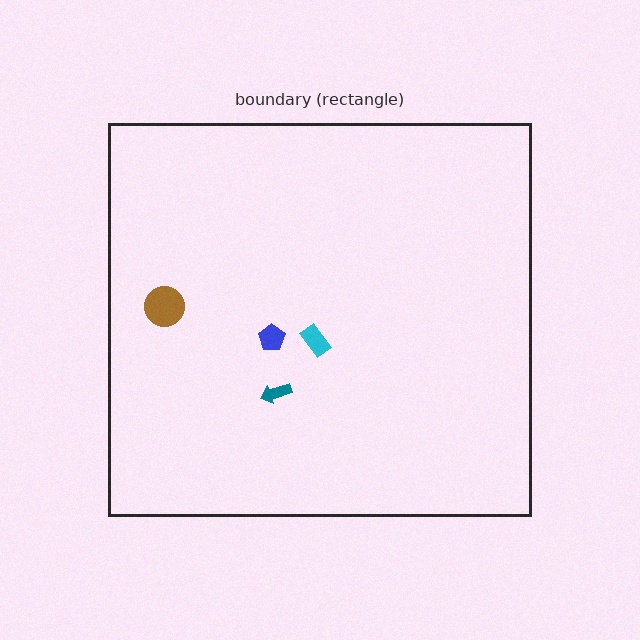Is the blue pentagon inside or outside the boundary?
Inside.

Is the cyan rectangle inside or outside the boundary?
Inside.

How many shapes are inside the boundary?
4 inside, 0 outside.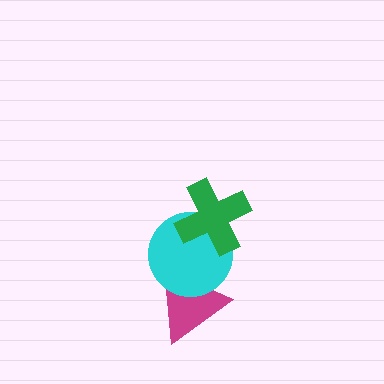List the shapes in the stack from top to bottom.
From top to bottom: the green cross, the cyan circle, the magenta triangle.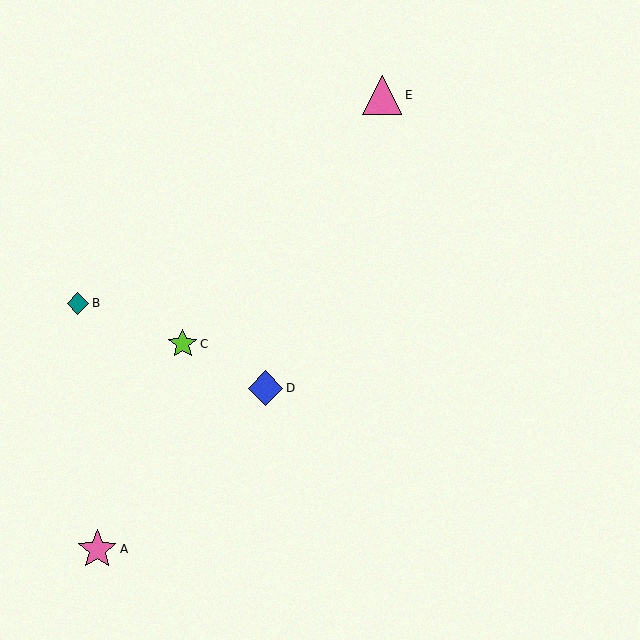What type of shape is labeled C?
Shape C is a lime star.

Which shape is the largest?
The pink triangle (labeled E) is the largest.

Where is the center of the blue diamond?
The center of the blue diamond is at (266, 388).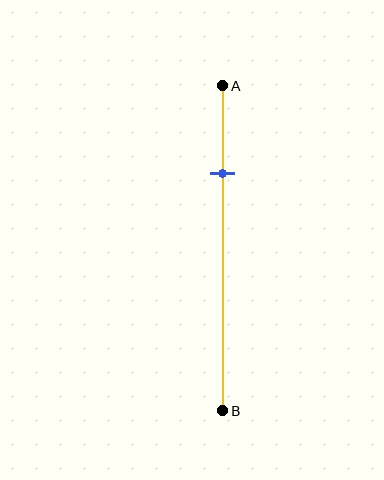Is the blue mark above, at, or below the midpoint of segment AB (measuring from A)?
The blue mark is above the midpoint of segment AB.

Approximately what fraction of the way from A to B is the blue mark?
The blue mark is approximately 25% of the way from A to B.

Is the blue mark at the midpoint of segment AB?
No, the mark is at about 25% from A, not at the 50% midpoint.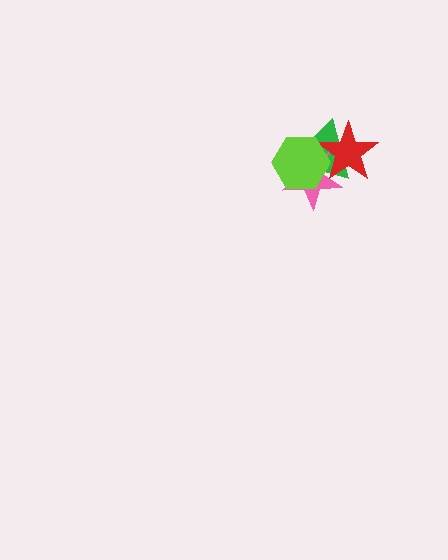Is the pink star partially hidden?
Yes, it is partially covered by another shape.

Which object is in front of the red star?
The lime hexagon is in front of the red star.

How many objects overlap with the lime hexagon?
3 objects overlap with the lime hexagon.